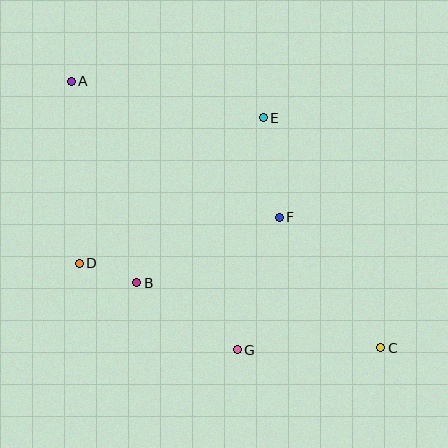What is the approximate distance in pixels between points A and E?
The distance between A and E is approximately 195 pixels.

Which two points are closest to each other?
Points B and D are closest to each other.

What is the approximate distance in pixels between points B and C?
The distance between B and C is approximately 252 pixels.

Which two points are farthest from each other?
Points A and C are farthest from each other.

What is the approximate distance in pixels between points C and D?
The distance between C and D is approximately 313 pixels.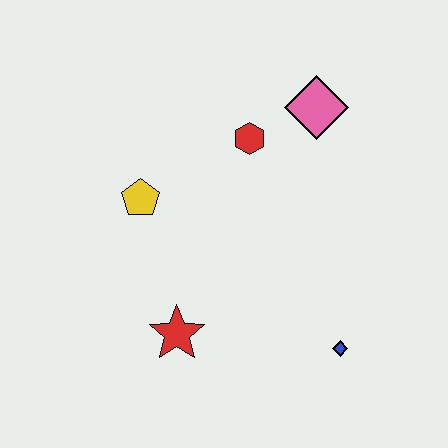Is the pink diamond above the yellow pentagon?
Yes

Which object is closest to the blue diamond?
The red star is closest to the blue diamond.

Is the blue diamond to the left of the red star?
No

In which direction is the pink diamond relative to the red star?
The pink diamond is above the red star.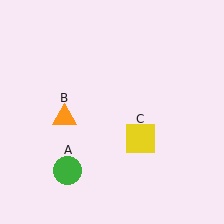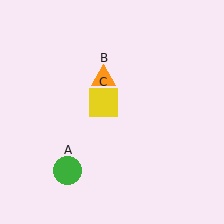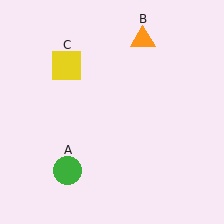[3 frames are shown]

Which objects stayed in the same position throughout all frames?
Green circle (object A) remained stationary.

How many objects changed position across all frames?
2 objects changed position: orange triangle (object B), yellow square (object C).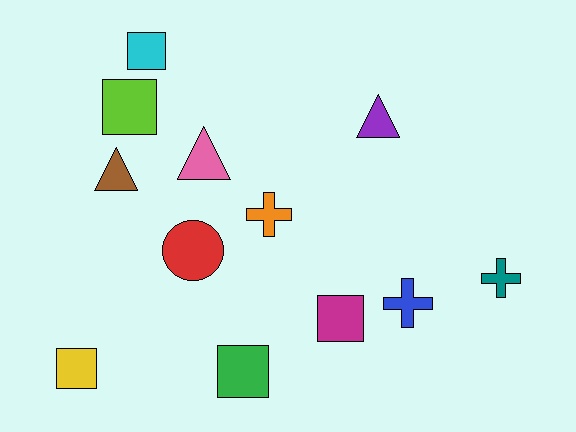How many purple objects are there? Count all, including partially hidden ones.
There is 1 purple object.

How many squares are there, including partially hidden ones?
There are 5 squares.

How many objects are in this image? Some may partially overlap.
There are 12 objects.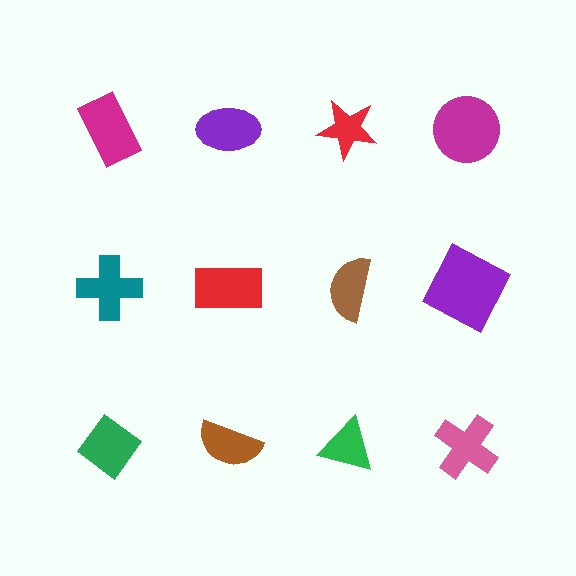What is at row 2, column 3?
A brown semicircle.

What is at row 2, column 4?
A purple square.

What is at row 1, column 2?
A purple ellipse.